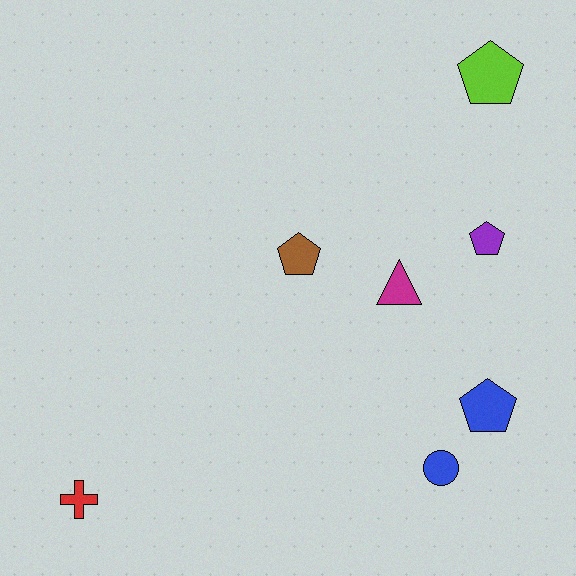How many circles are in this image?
There is 1 circle.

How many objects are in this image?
There are 7 objects.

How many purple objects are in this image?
There is 1 purple object.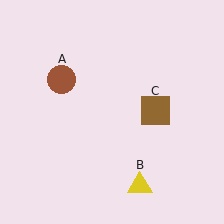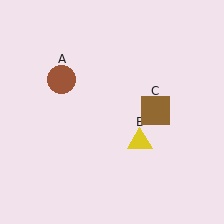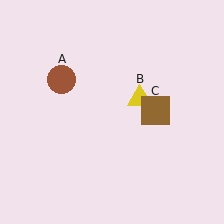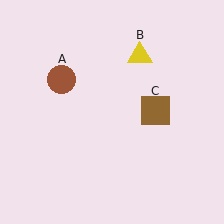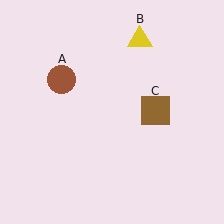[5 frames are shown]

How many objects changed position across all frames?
1 object changed position: yellow triangle (object B).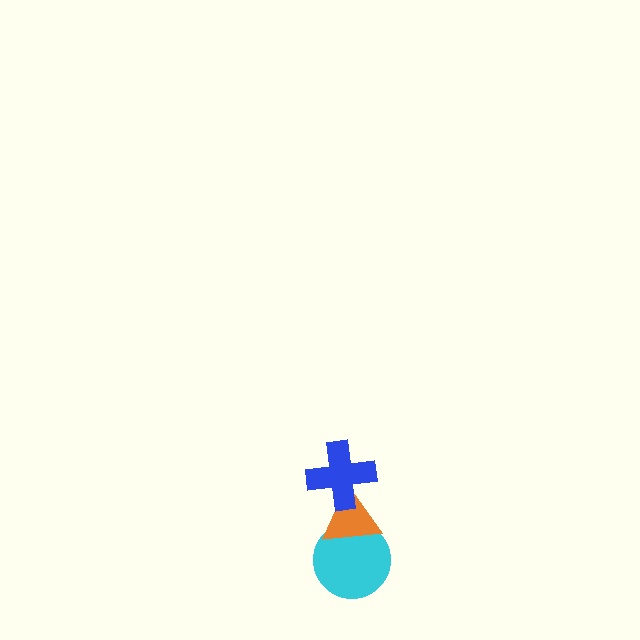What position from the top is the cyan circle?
The cyan circle is 3rd from the top.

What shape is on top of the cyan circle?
The orange triangle is on top of the cyan circle.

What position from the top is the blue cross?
The blue cross is 1st from the top.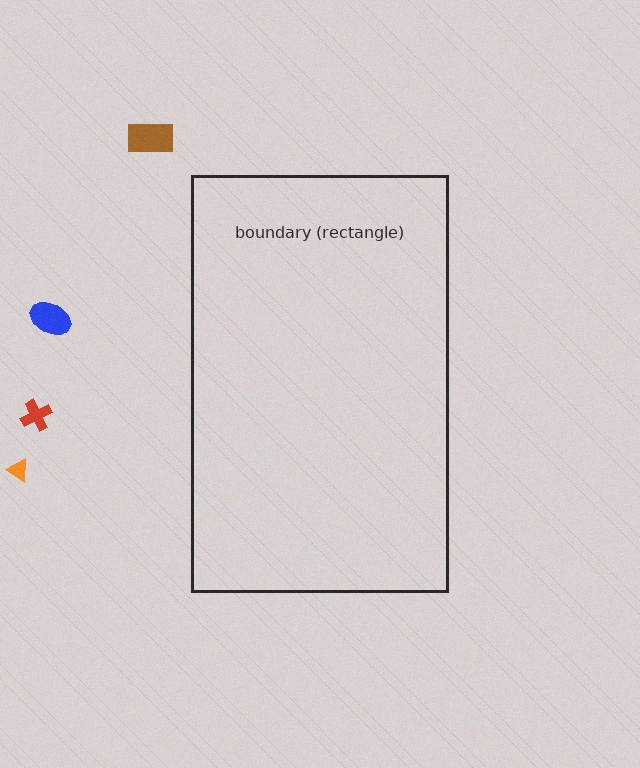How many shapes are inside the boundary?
0 inside, 4 outside.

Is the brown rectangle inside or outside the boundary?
Outside.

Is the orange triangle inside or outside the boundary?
Outside.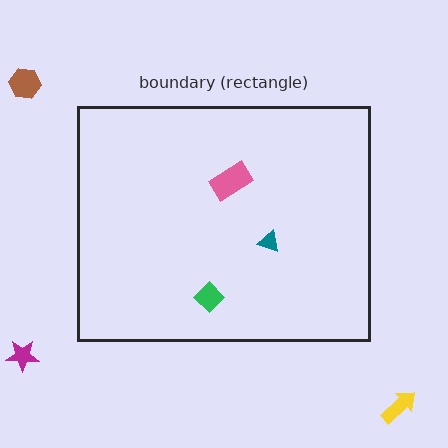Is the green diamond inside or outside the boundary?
Inside.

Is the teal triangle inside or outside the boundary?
Inside.